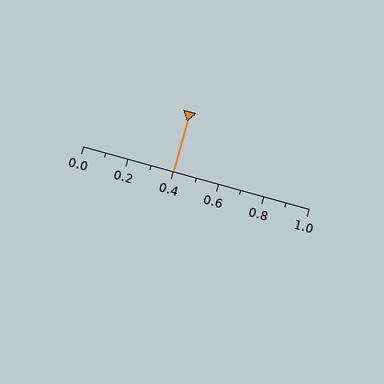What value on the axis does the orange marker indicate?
The marker indicates approximately 0.4.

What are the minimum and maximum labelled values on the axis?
The axis runs from 0.0 to 1.0.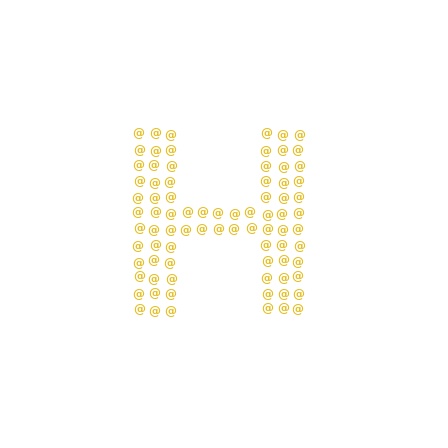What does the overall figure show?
The overall figure shows the letter H.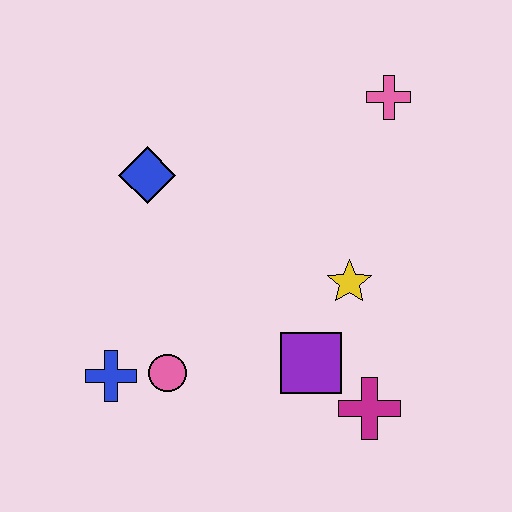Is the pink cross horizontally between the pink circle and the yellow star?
No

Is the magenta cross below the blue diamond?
Yes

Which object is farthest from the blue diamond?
The magenta cross is farthest from the blue diamond.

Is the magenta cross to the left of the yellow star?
No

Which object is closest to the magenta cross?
The purple square is closest to the magenta cross.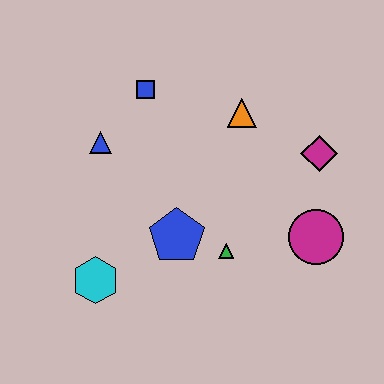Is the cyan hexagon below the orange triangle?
Yes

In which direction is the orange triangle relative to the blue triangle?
The orange triangle is to the right of the blue triangle.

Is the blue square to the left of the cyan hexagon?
No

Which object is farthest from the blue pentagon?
The magenta diamond is farthest from the blue pentagon.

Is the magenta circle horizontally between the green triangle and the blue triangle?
No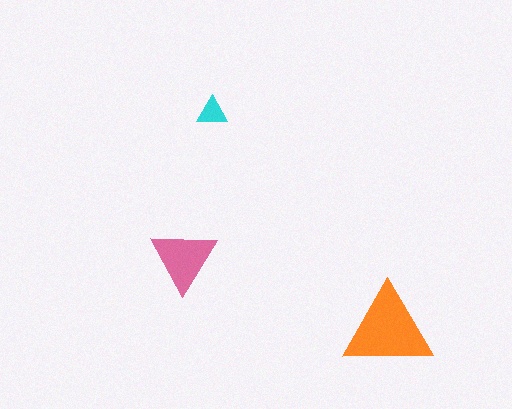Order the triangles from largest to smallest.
the orange one, the pink one, the cyan one.